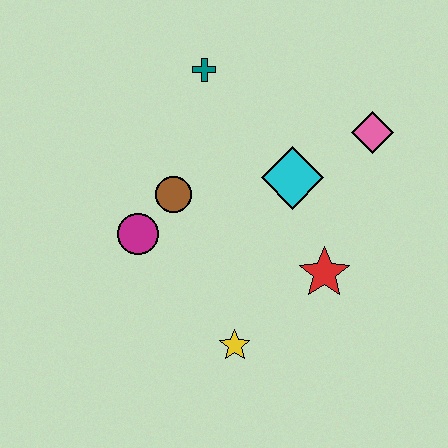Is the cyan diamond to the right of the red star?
No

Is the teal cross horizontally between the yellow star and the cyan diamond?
No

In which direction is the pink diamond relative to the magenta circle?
The pink diamond is to the right of the magenta circle.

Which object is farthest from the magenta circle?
The pink diamond is farthest from the magenta circle.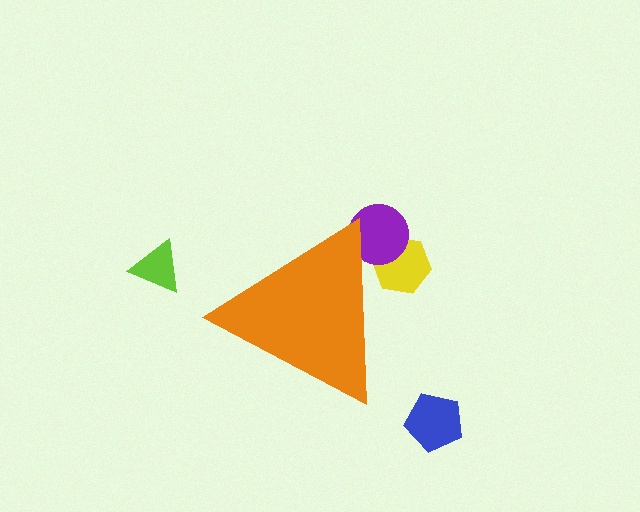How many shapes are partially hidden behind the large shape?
2 shapes are partially hidden.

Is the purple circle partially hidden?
Yes, the purple circle is partially hidden behind the orange triangle.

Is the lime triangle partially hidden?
No, the lime triangle is fully visible.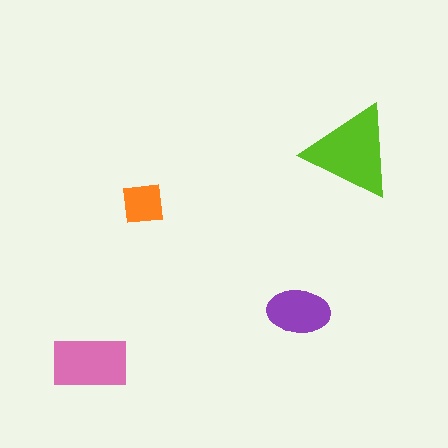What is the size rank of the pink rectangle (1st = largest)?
2nd.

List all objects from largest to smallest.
The lime triangle, the pink rectangle, the purple ellipse, the orange square.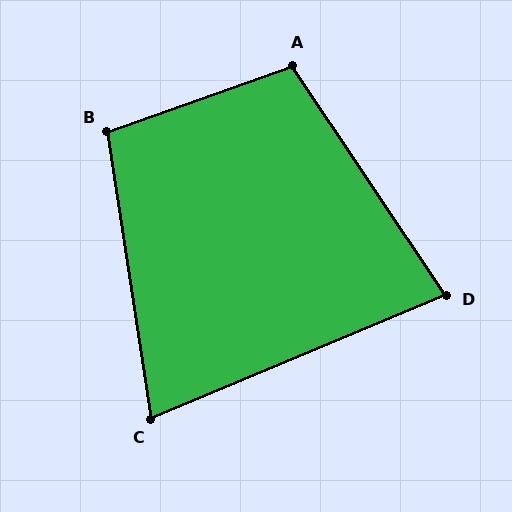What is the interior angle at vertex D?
Approximately 79 degrees (acute).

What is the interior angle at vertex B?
Approximately 101 degrees (obtuse).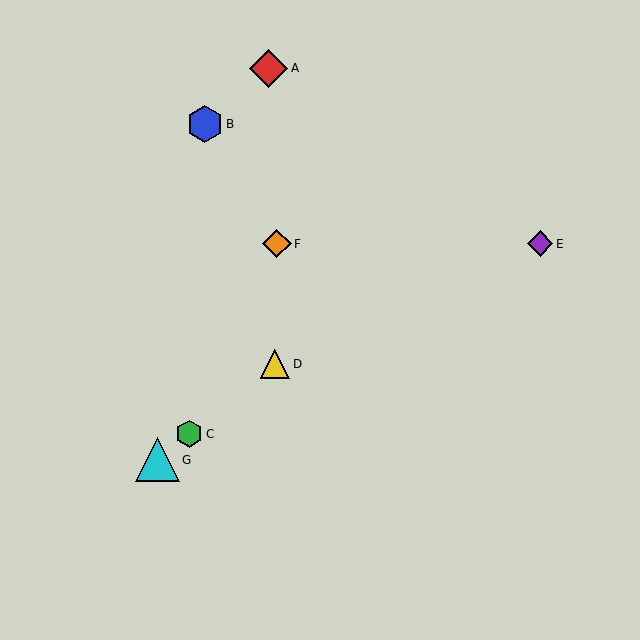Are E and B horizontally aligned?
No, E is at y≈244 and B is at y≈124.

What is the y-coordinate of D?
Object D is at y≈364.